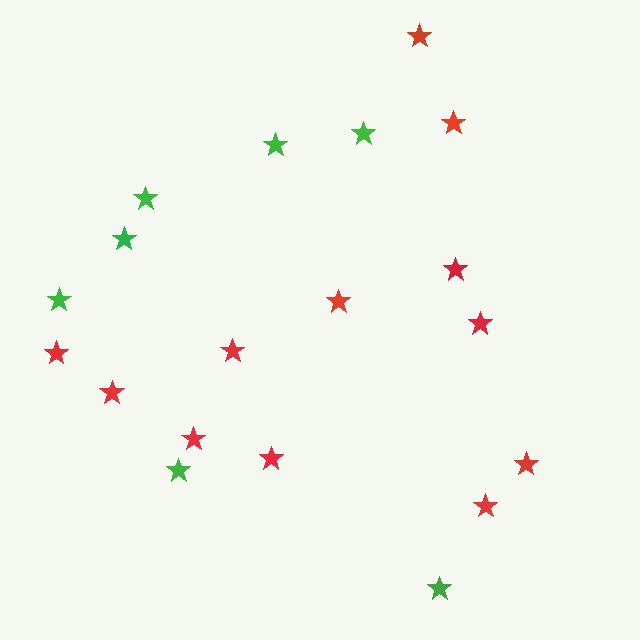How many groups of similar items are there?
There are 2 groups: one group of red stars (12) and one group of green stars (7).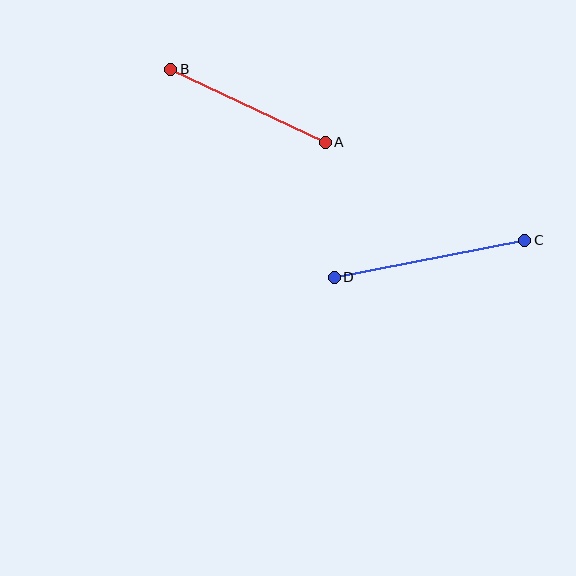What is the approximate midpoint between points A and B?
The midpoint is at approximately (248, 106) pixels.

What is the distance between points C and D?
The distance is approximately 194 pixels.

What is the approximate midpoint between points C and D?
The midpoint is at approximately (429, 259) pixels.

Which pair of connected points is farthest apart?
Points C and D are farthest apart.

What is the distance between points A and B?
The distance is approximately 171 pixels.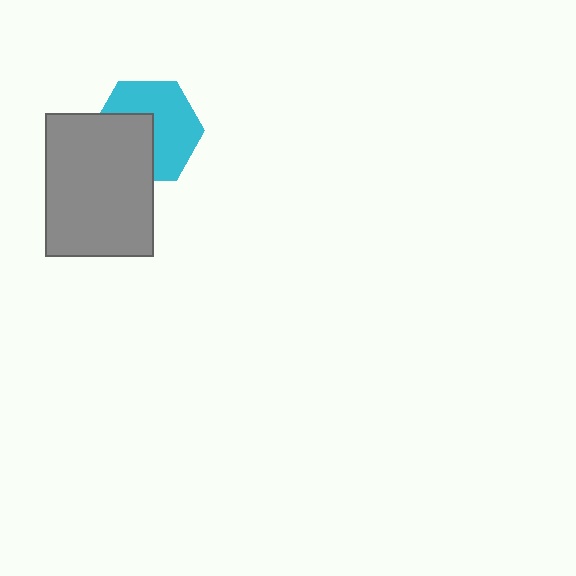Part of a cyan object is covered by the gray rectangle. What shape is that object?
It is a hexagon.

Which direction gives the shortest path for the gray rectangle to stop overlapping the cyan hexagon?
Moving toward the lower-left gives the shortest separation.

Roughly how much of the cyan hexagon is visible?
About half of it is visible (roughly 60%).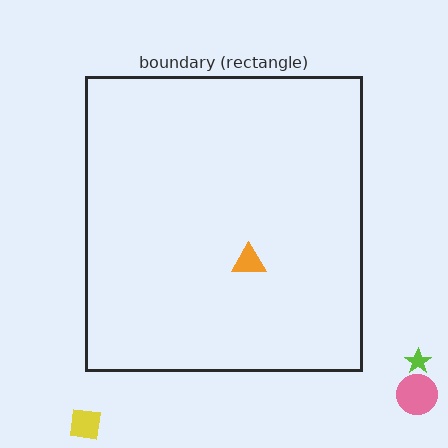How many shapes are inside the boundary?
1 inside, 3 outside.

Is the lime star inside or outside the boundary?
Outside.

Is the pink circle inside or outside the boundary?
Outside.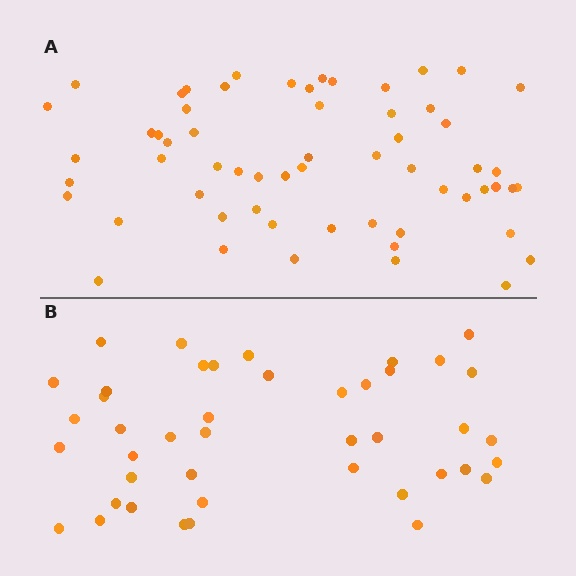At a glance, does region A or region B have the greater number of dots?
Region A (the top region) has more dots.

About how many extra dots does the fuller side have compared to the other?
Region A has approximately 15 more dots than region B.